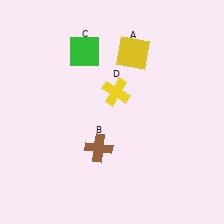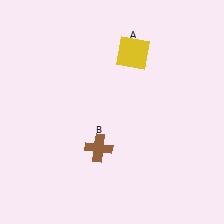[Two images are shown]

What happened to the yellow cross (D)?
The yellow cross (D) was removed in Image 2. It was in the top-right area of Image 1.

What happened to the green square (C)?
The green square (C) was removed in Image 2. It was in the top-left area of Image 1.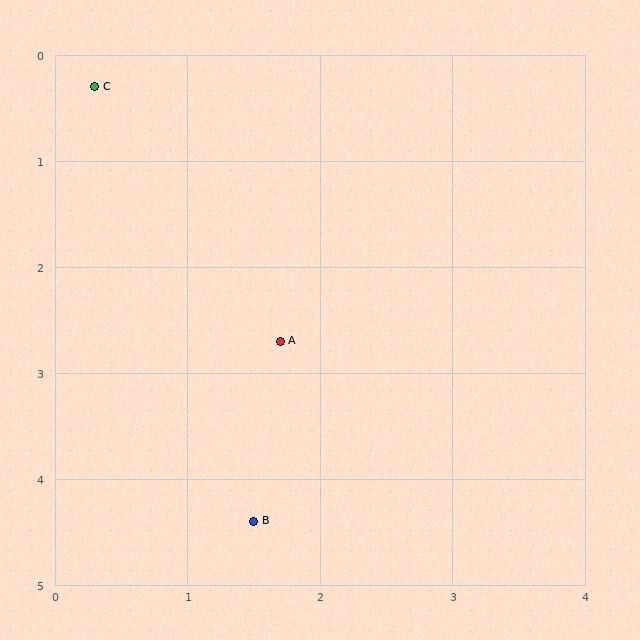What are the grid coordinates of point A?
Point A is at approximately (1.7, 2.7).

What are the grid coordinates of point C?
Point C is at approximately (0.3, 0.3).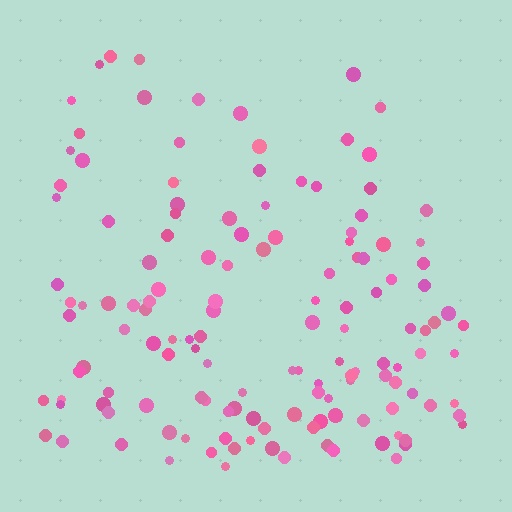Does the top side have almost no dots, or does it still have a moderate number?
Still a moderate number, just noticeably fewer than the bottom.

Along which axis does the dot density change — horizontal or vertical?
Vertical.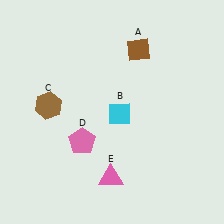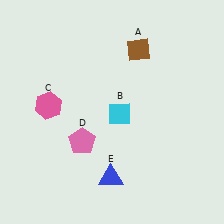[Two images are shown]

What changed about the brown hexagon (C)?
In Image 1, C is brown. In Image 2, it changed to pink.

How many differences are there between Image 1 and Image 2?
There are 2 differences between the two images.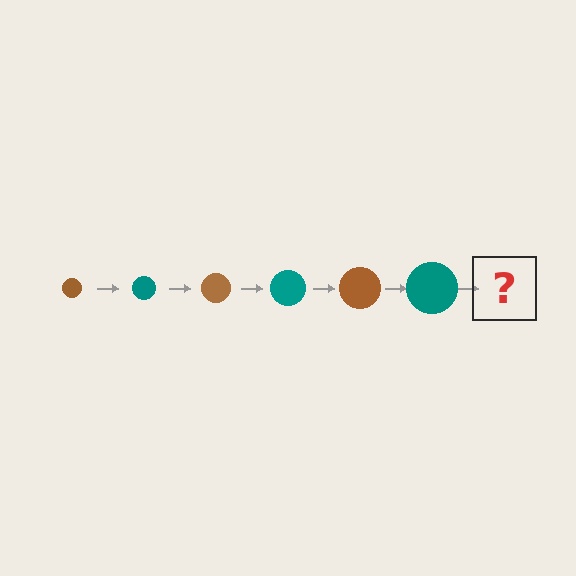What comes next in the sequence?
The next element should be a brown circle, larger than the previous one.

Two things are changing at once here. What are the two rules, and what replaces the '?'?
The two rules are that the circle grows larger each step and the color cycles through brown and teal. The '?' should be a brown circle, larger than the previous one.